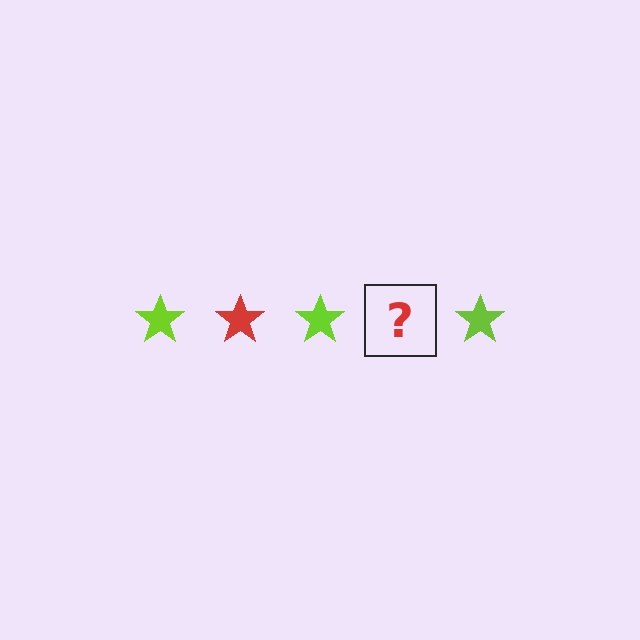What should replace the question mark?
The question mark should be replaced with a red star.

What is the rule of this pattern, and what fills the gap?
The rule is that the pattern cycles through lime, red stars. The gap should be filled with a red star.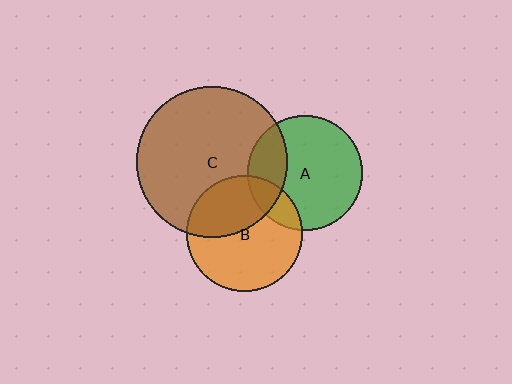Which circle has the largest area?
Circle C (brown).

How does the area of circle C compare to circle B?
Approximately 1.7 times.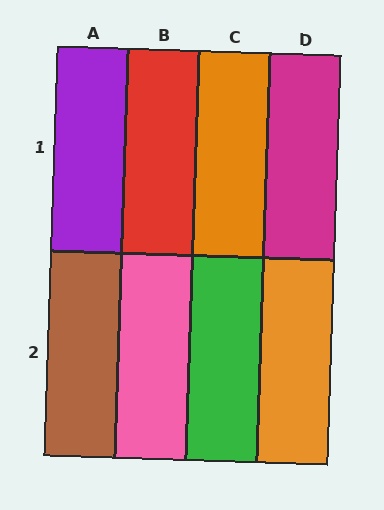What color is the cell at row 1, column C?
Orange.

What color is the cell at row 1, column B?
Red.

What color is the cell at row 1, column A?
Purple.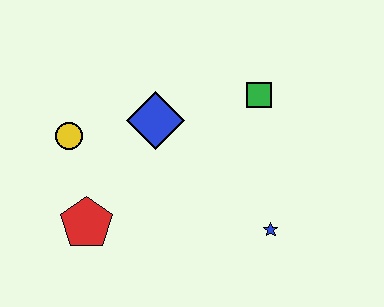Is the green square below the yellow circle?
No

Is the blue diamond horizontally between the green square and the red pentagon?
Yes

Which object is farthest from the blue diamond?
The blue star is farthest from the blue diamond.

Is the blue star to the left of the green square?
No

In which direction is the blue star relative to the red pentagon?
The blue star is to the right of the red pentagon.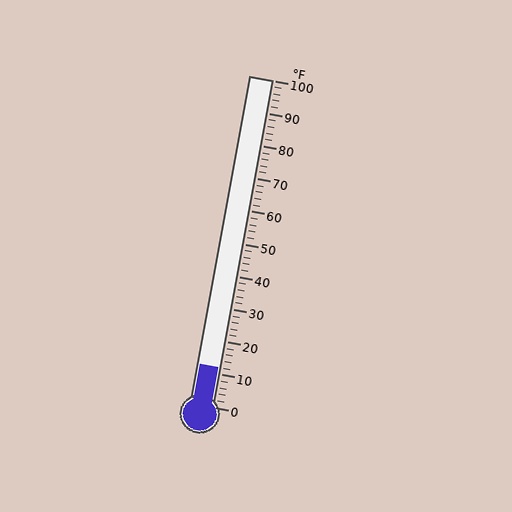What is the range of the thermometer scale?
The thermometer scale ranges from 0°F to 100°F.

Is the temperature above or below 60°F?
The temperature is below 60°F.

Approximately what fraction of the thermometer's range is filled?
The thermometer is filled to approximately 10% of its range.